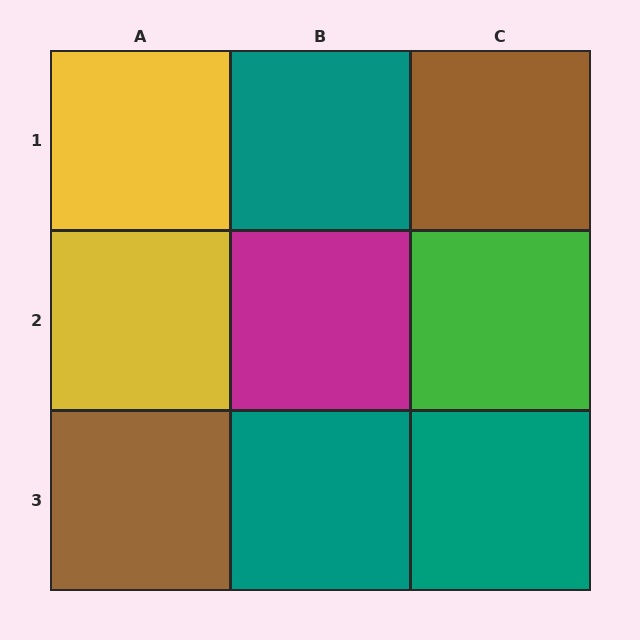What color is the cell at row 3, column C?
Teal.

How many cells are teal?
3 cells are teal.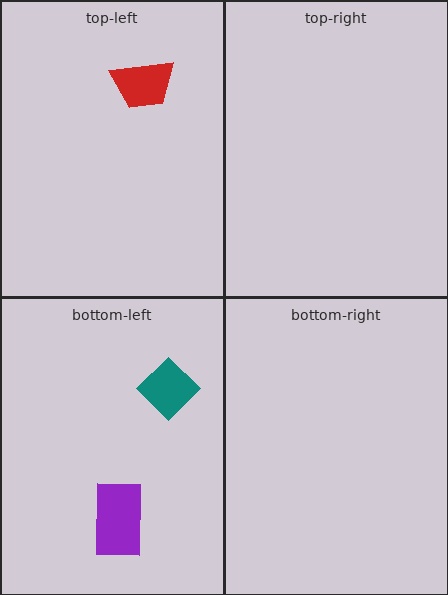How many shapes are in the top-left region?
1.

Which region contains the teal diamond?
The bottom-left region.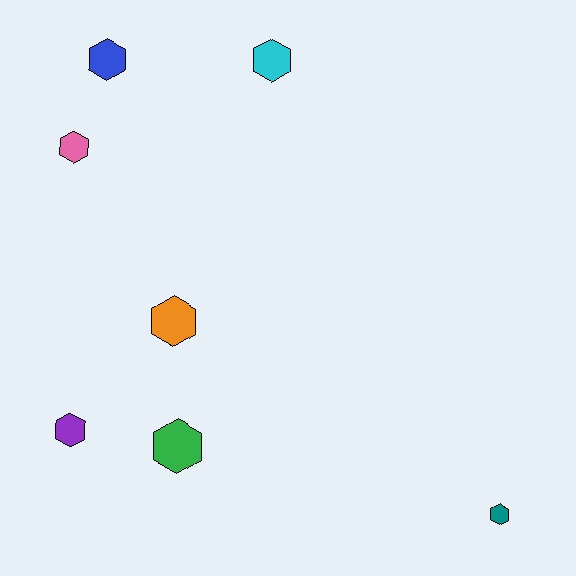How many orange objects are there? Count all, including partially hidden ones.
There is 1 orange object.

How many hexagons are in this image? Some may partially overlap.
There are 7 hexagons.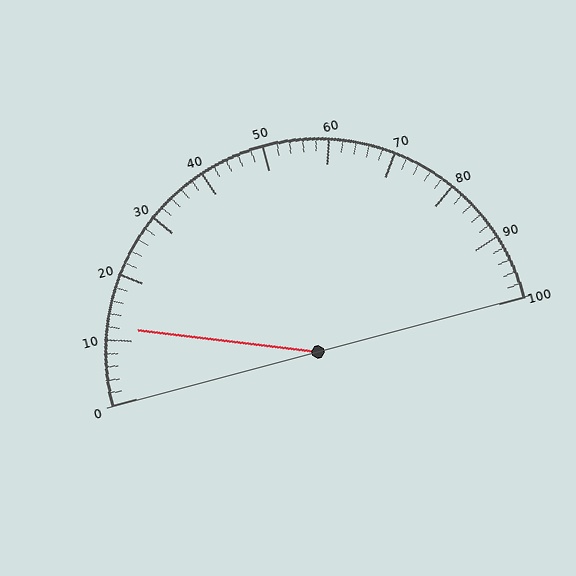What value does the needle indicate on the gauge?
The needle indicates approximately 12.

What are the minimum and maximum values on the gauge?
The gauge ranges from 0 to 100.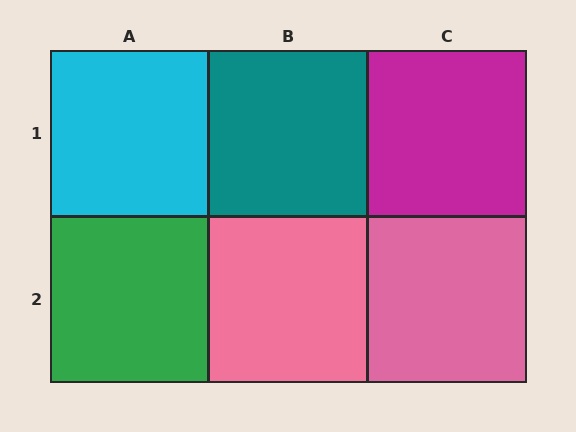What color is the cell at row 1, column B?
Teal.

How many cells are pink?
2 cells are pink.